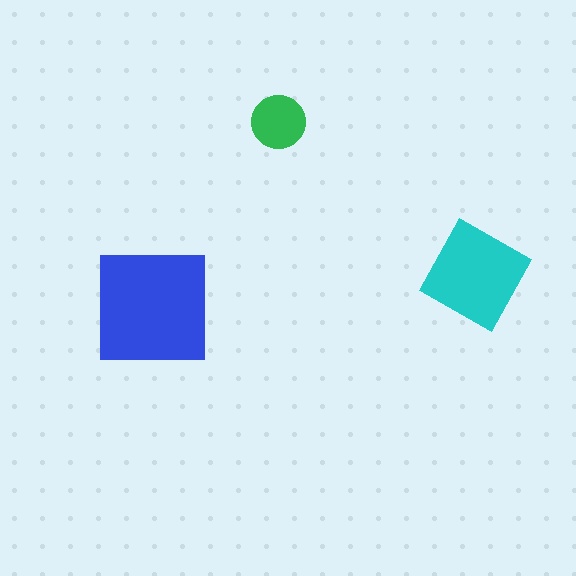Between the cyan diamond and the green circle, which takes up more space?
The cyan diamond.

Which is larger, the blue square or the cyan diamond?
The blue square.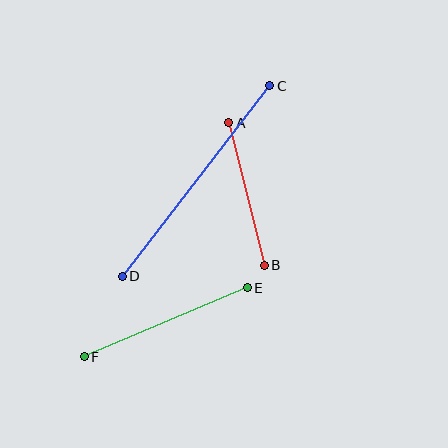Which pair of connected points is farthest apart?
Points C and D are farthest apart.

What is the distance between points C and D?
The distance is approximately 241 pixels.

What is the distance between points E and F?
The distance is approximately 177 pixels.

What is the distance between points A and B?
The distance is approximately 147 pixels.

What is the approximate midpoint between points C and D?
The midpoint is at approximately (196, 181) pixels.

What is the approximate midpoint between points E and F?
The midpoint is at approximately (166, 322) pixels.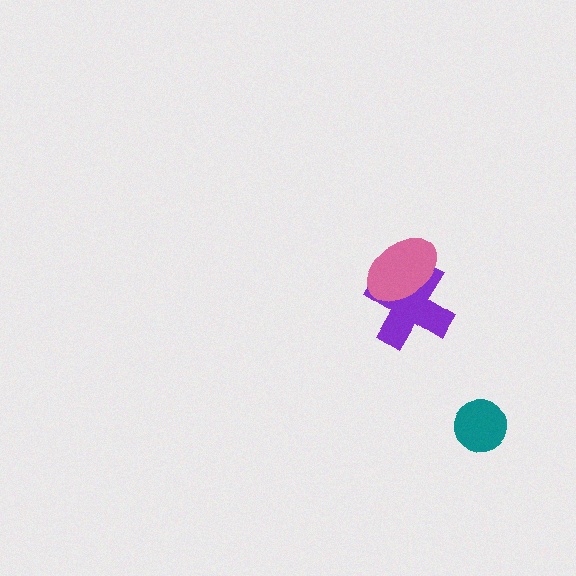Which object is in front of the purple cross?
The pink ellipse is in front of the purple cross.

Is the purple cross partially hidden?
Yes, it is partially covered by another shape.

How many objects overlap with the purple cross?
1 object overlaps with the purple cross.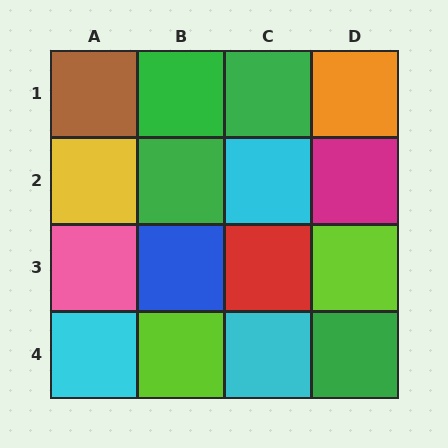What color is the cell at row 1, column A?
Brown.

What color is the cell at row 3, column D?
Lime.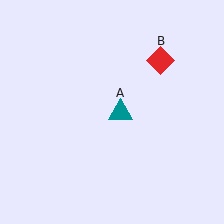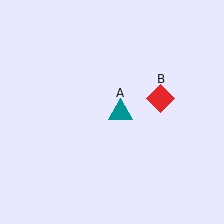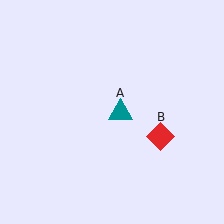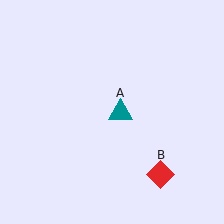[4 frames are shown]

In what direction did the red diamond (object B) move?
The red diamond (object B) moved down.